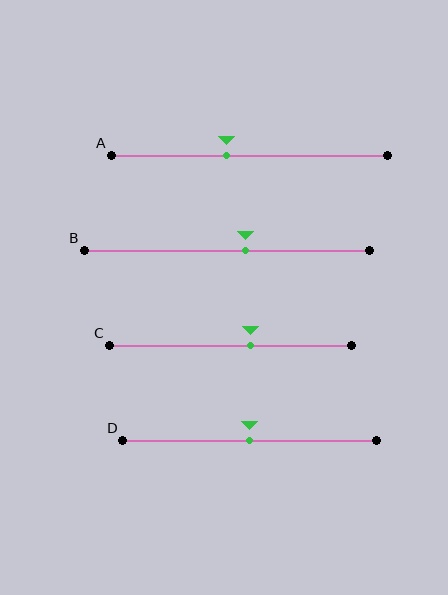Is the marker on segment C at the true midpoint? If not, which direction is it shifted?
No, the marker on segment C is shifted to the right by about 8% of the segment length.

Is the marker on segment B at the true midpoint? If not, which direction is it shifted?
No, the marker on segment B is shifted to the right by about 7% of the segment length.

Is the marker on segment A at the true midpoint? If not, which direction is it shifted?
No, the marker on segment A is shifted to the left by about 8% of the segment length.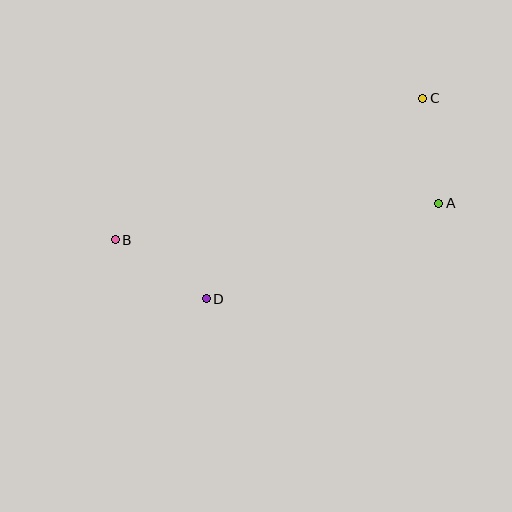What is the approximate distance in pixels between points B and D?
The distance between B and D is approximately 108 pixels.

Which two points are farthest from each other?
Points B and C are farthest from each other.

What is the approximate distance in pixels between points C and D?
The distance between C and D is approximately 295 pixels.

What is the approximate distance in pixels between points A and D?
The distance between A and D is approximately 251 pixels.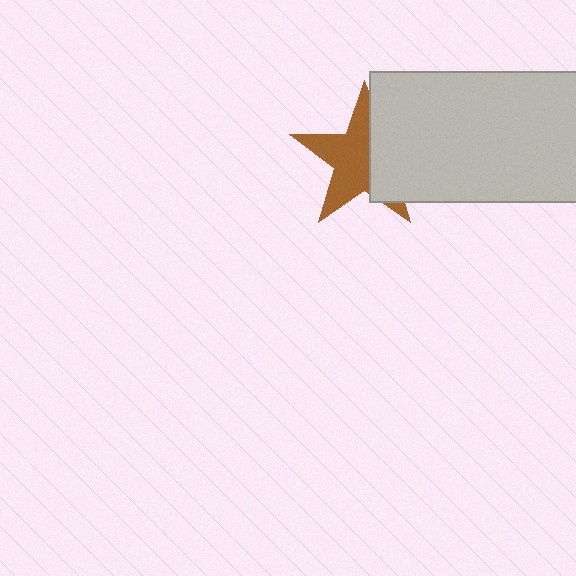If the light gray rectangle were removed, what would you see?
You would see the complete brown star.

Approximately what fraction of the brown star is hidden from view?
Roughly 40% of the brown star is hidden behind the light gray rectangle.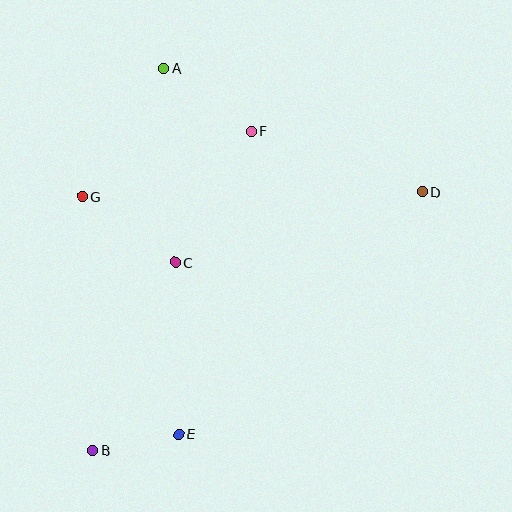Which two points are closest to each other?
Points B and E are closest to each other.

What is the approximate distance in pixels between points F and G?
The distance between F and G is approximately 181 pixels.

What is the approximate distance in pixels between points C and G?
The distance between C and G is approximately 114 pixels.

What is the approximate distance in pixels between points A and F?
The distance between A and F is approximately 108 pixels.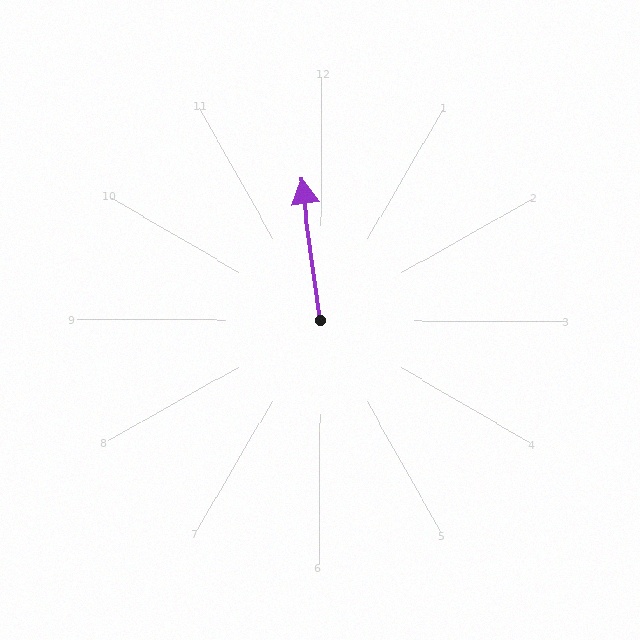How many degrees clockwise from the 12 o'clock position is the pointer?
Approximately 352 degrees.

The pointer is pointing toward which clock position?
Roughly 12 o'clock.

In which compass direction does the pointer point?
North.